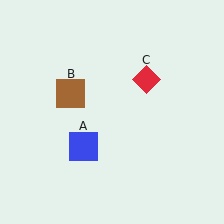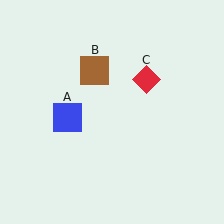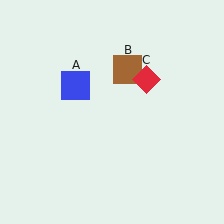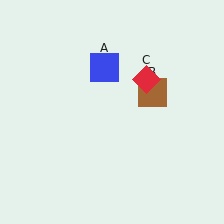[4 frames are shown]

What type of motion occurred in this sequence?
The blue square (object A), brown square (object B) rotated clockwise around the center of the scene.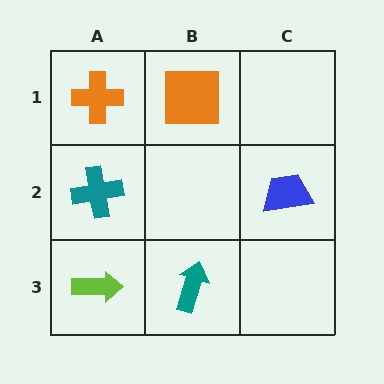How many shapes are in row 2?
2 shapes.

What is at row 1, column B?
An orange square.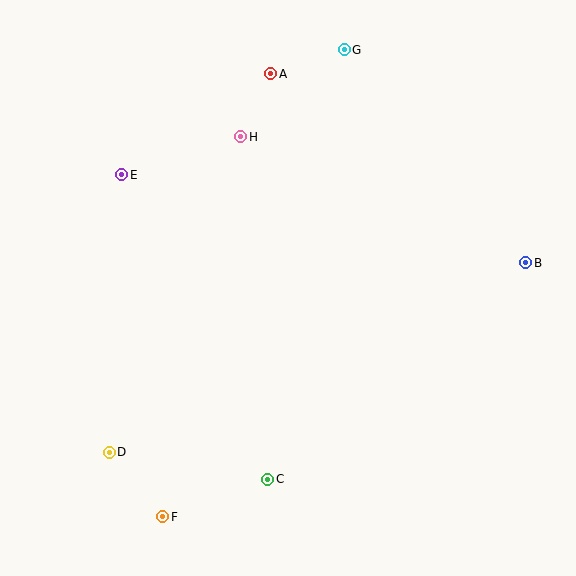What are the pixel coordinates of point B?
Point B is at (526, 263).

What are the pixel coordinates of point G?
Point G is at (344, 50).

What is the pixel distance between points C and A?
The distance between C and A is 406 pixels.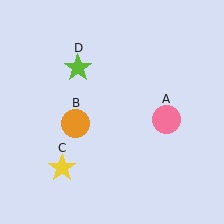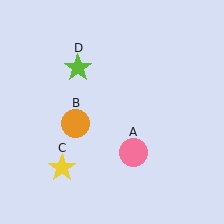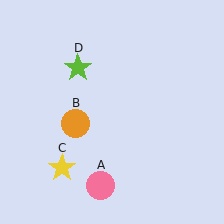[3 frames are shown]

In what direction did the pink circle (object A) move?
The pink circle (object A) moved down and to the left.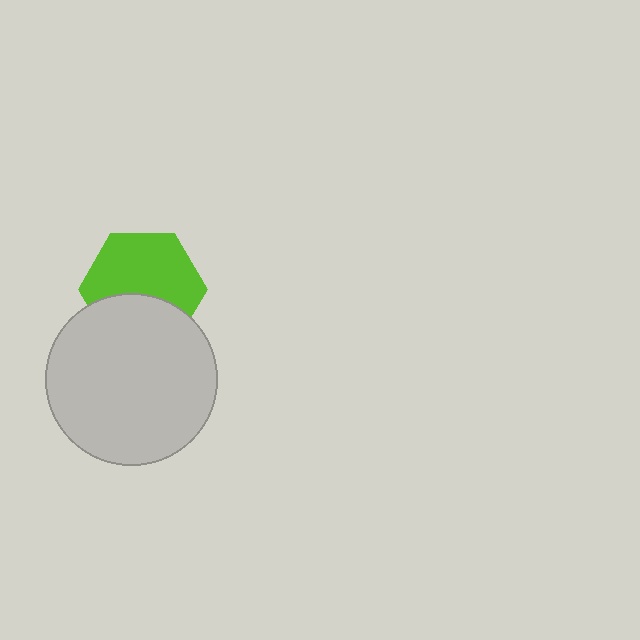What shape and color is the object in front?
The object in front is a light gray circle.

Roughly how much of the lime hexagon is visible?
About half of it is visible (roughly 62%).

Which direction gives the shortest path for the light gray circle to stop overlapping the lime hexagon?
Moving down gives the shortest separation.